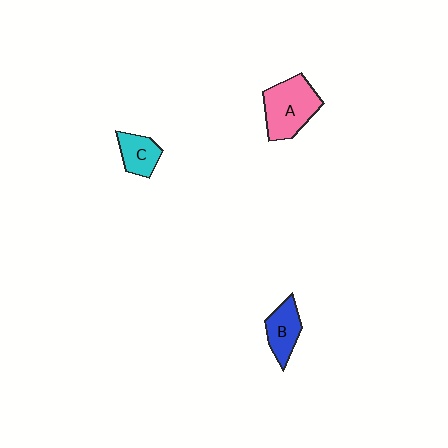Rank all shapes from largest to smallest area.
From largest to smallest: A (pink), B (blue), C (cyan).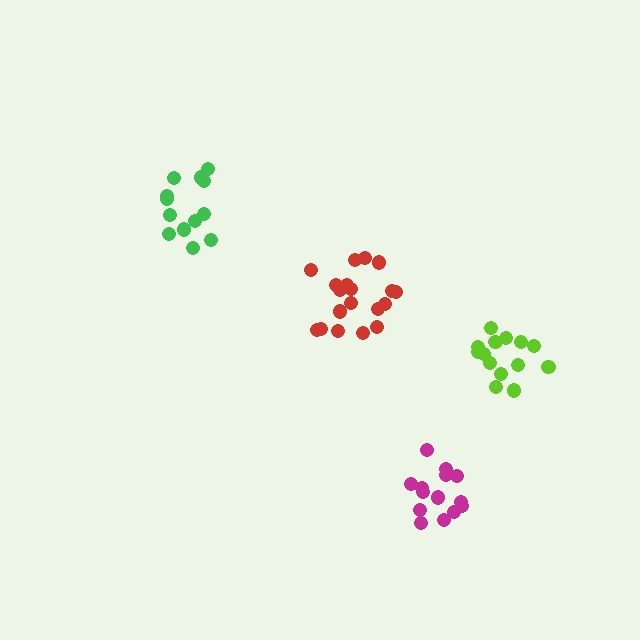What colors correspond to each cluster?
The clusters are colored: green, magenta, lime, red.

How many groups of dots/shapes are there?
There are 4 groups.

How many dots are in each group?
Group 1: 13 dots, Group 2: 14 dots, Group 3: 15 dots, Group 4: 19 dots (61 total).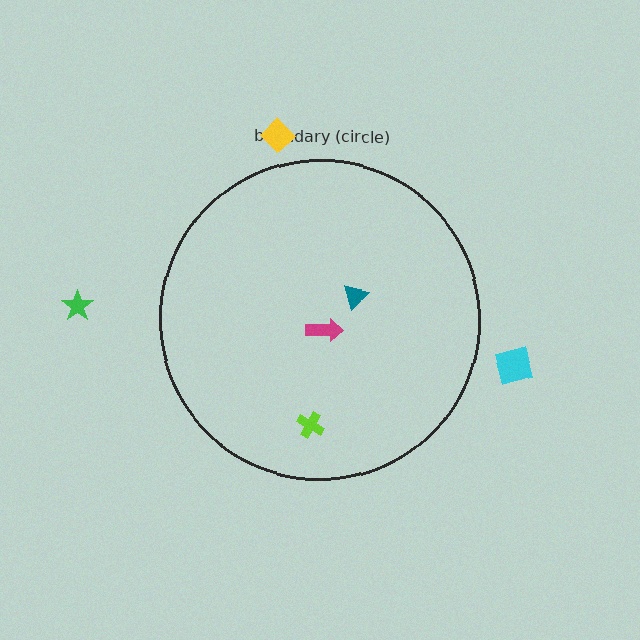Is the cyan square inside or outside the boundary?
Outside.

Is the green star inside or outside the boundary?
Outside.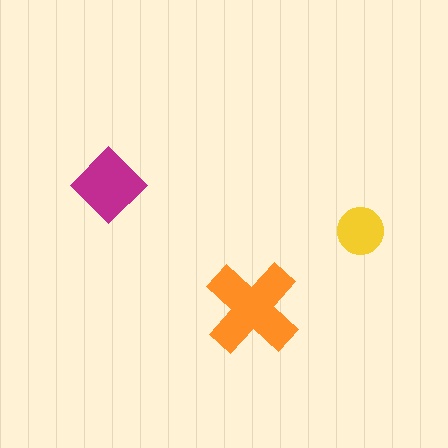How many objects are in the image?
There are 3 objects in the image.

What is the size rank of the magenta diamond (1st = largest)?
2nd.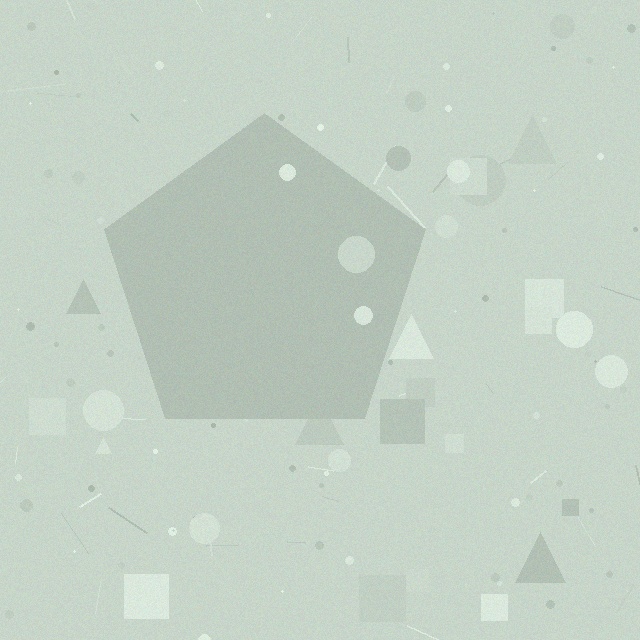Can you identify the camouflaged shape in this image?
The camouflaged shape is a pentagon.